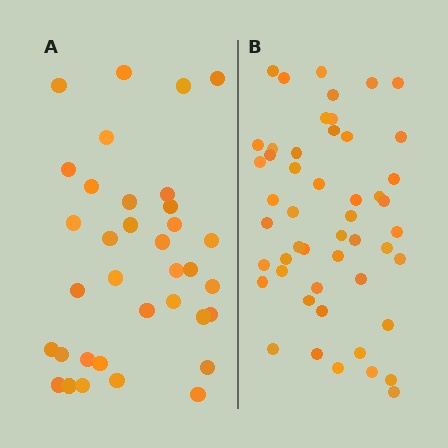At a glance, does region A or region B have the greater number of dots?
Region B (the right region) has more dots.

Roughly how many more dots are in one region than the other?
Region B has approximately 15 more dots than region A.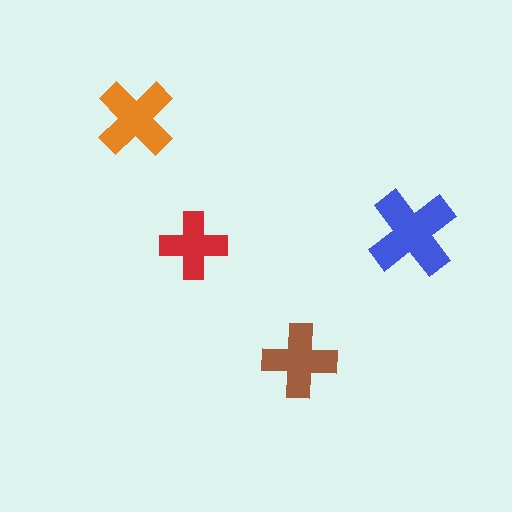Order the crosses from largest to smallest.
the blue one, the orange one, the brown one, the red one.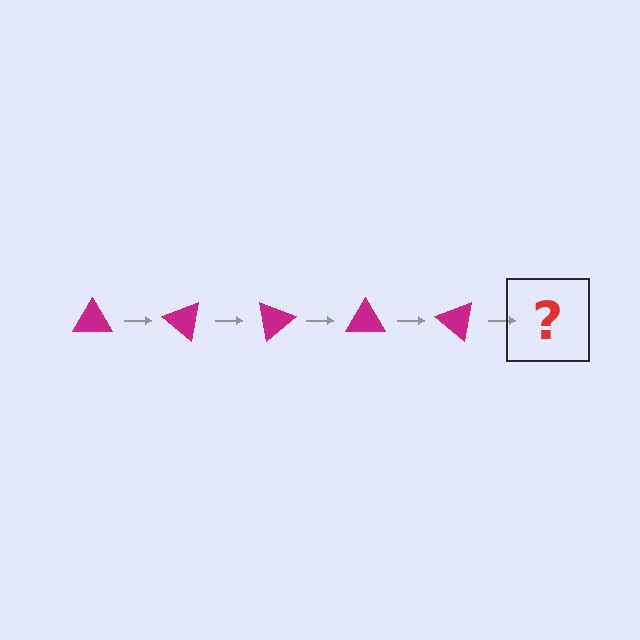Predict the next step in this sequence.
The next step is a magenta triangle rotated 200 degrees.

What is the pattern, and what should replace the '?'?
The pattern is that the triangle rotates 40 degrees each step. The '?' should be a magenta triangle rotated 200 degrees.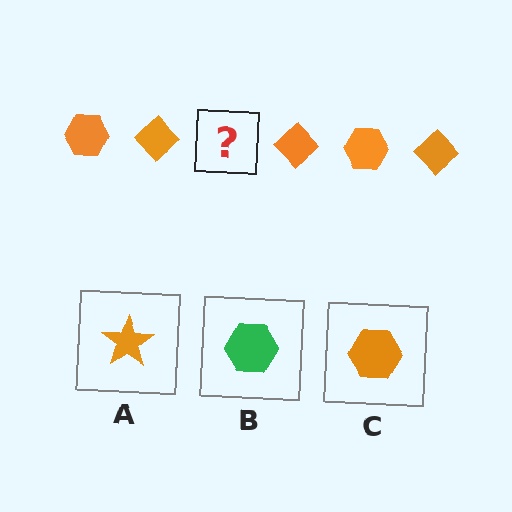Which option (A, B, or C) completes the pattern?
C.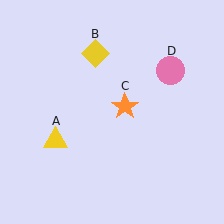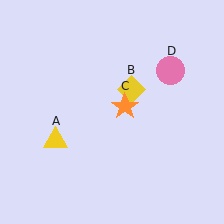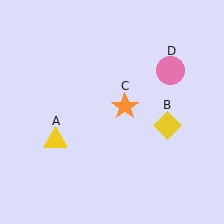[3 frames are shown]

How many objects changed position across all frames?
1 object changed position: yellow diamond (object B).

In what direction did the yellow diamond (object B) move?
The yellow diamond (object B) moved down and to the right.